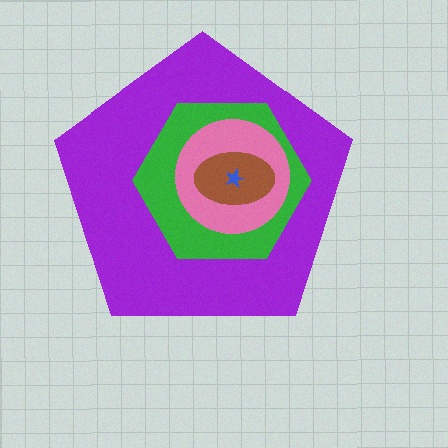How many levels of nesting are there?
5.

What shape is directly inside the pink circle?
The brown ellipse.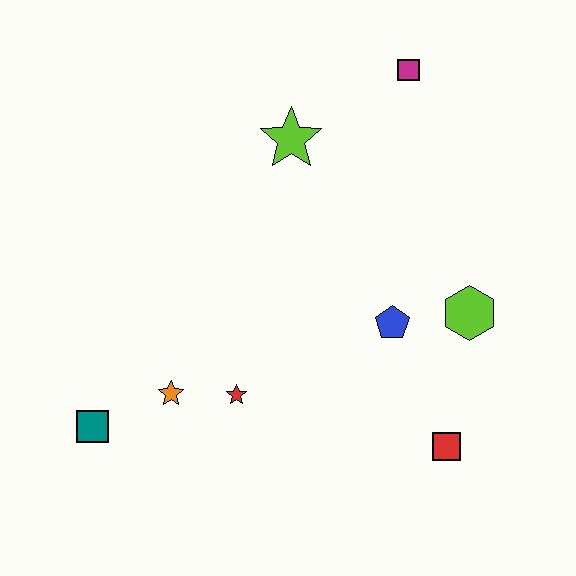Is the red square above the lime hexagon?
No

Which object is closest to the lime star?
The magenta square is closest to the lime star.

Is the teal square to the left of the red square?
Yes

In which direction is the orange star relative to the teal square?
The orange star is to the right of the teal square.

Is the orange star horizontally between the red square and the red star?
No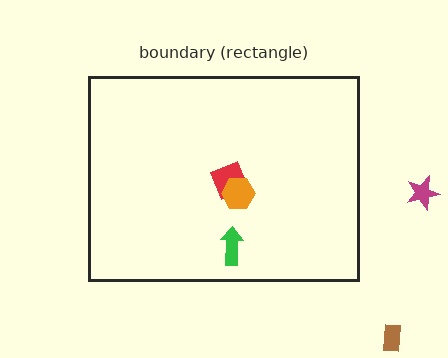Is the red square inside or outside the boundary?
Inside.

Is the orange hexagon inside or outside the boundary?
Inside.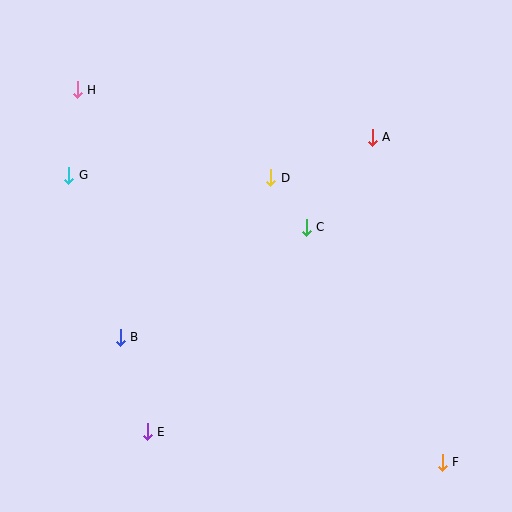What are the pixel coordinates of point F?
Point F is at (442, 462).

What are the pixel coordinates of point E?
Point E is at (147, 432).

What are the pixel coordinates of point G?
Point G is at (69, 175).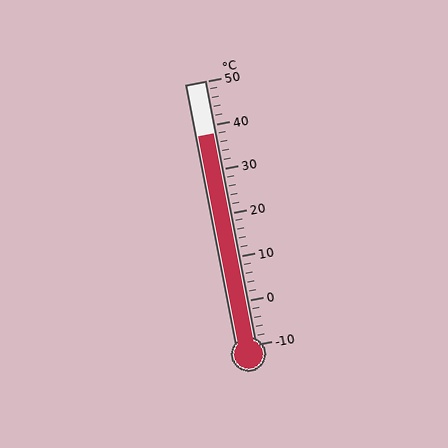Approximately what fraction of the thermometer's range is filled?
The thermometer is filled to approximately 80% of its range.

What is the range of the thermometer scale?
The thermometer scale ranges from -10°C to 50°C.